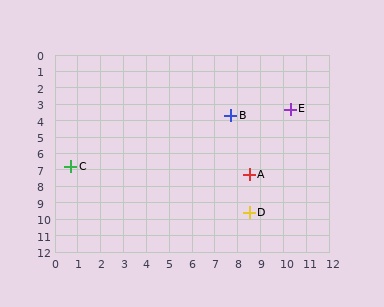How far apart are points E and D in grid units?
Points E and D are about 6.6 grid units apart.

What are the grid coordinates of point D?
Point D is at approximately (8.5, 9.6).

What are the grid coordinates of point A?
Point A is at approximately (8.5, 7.3).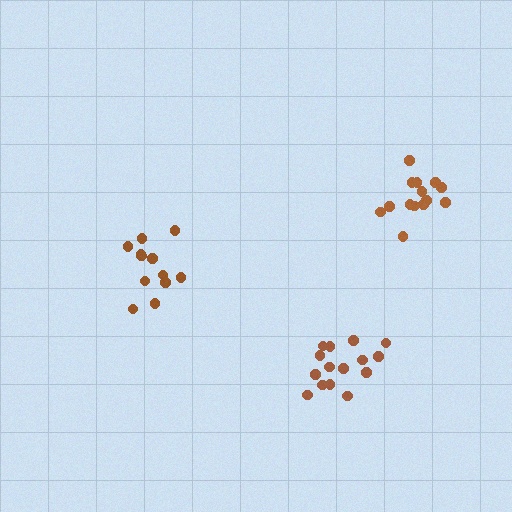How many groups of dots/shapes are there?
There are 3 groups.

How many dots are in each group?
Group 1: 15 dots, Group 2: 12 dots, Group 3: 15 dots (42 total).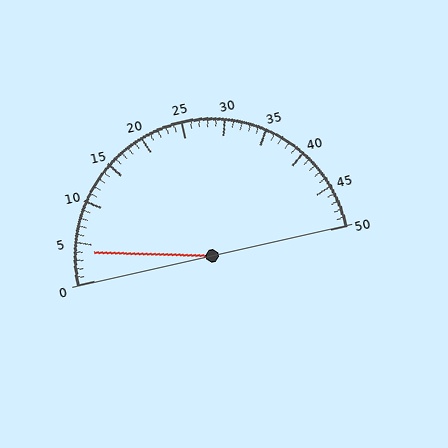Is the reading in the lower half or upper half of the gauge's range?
The reading is in the lower half of the range (0 to 50).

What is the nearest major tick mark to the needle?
The nearest major tick mark is 5.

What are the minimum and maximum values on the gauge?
The gauge ranges from 0 to 50.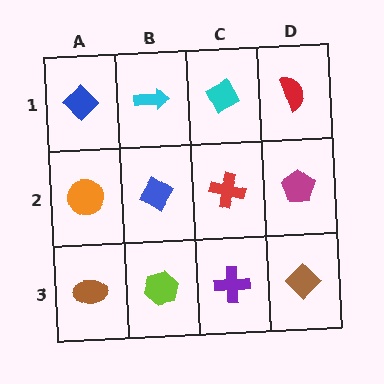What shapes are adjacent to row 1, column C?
A red cross (row 2, column C), a cyan arrow (row 1, column B), a red semicircle (row 1, column D).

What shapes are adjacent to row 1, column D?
A magenta pentagon (row 2, column D), a cyan diamond (row 1, column C).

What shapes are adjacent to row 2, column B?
A cyan arrow (row 1, column B), a lime hexagon (row 3, column B), an orange circle (row 2, column A), a red cross (row 2, column C).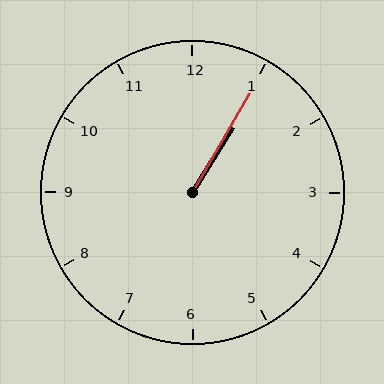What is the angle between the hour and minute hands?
Approximately 2 degrees.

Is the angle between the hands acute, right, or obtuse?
It is acute.